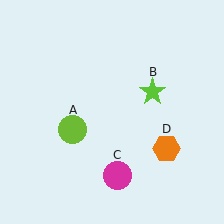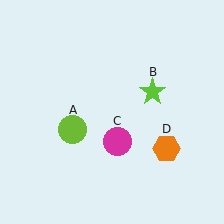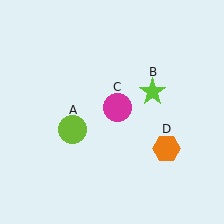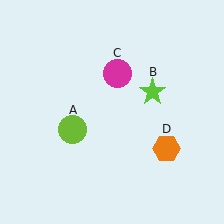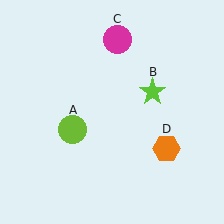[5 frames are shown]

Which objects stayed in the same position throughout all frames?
Lime circle (object A) and lime star (object B) and orange hexagon (object D) remained stationary.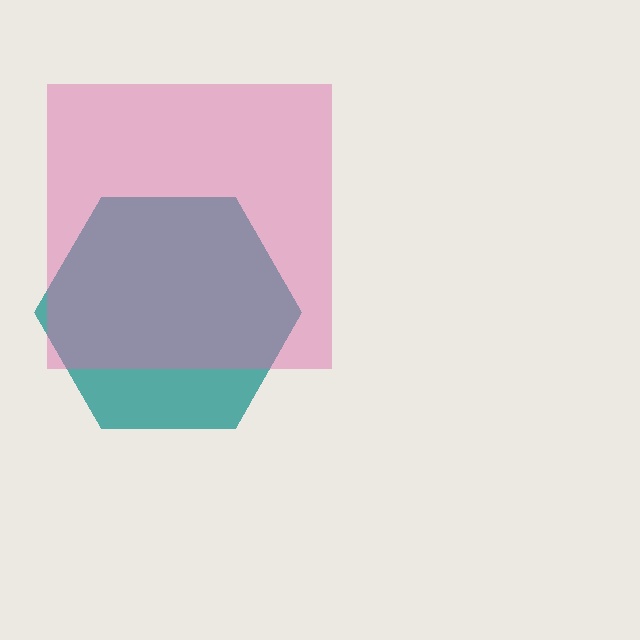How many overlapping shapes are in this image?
There are 2 overlapping shapes in the image.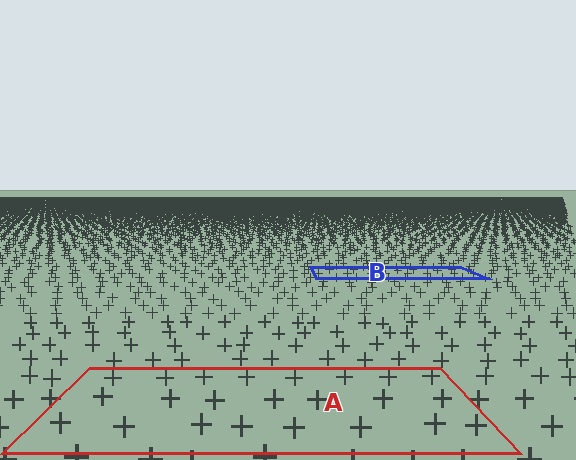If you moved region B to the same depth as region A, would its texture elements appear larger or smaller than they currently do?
They would appear larger. At a closer depth, the same texture elements are projected at a bigger on-screen size.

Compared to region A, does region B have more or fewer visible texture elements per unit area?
Region B has more texture elements per unit area — they are packed more densely because it is farther away.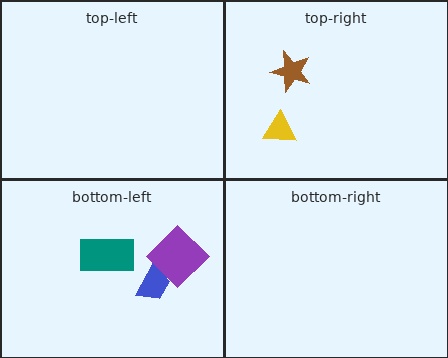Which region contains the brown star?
The top-right region.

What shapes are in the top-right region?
The brown star, the yellow triangle.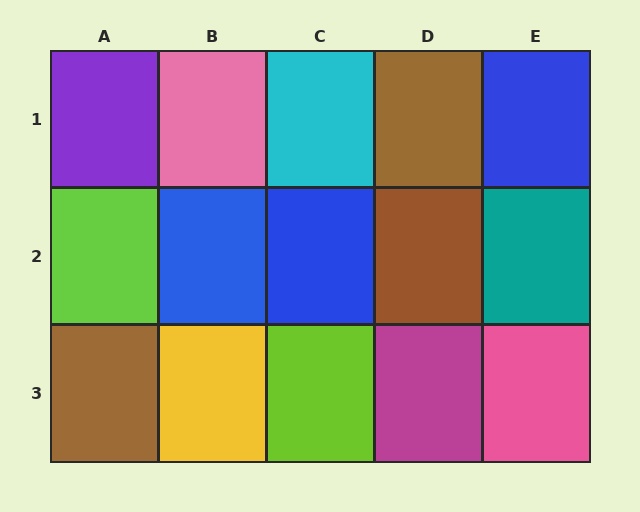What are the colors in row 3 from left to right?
Brown, yellow, lime, magenta, pink.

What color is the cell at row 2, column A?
Lime.